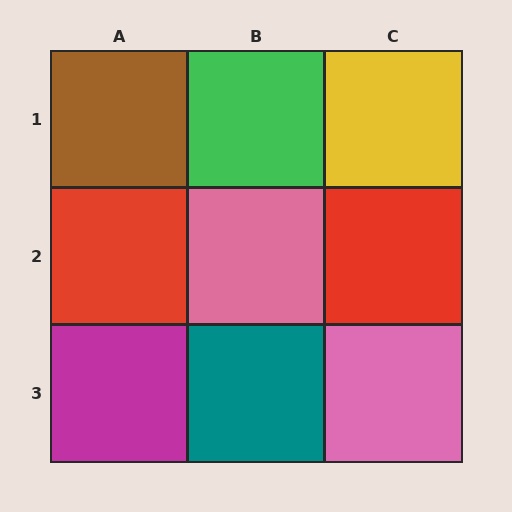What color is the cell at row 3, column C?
Pink.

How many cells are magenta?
1 cell is magenta.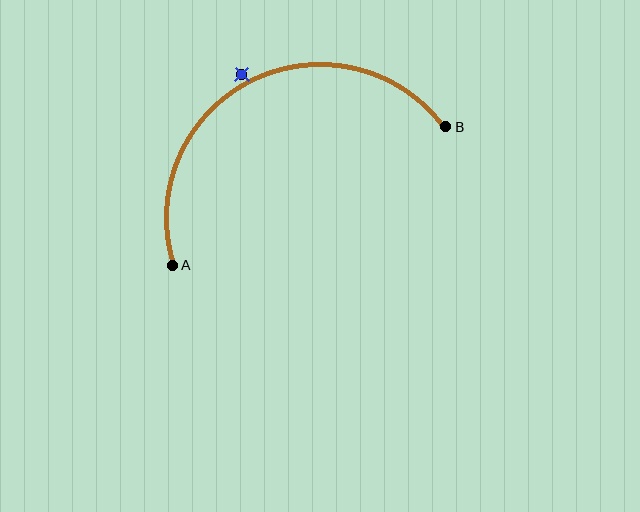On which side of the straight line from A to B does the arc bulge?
The arc bulges above the straight line connecting A and B.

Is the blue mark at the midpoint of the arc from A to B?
No — the blue mark does not lie on the arc at all. It sits slightly outside the curve.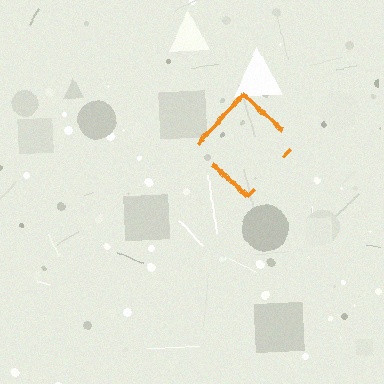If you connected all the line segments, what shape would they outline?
They would outline a diamond.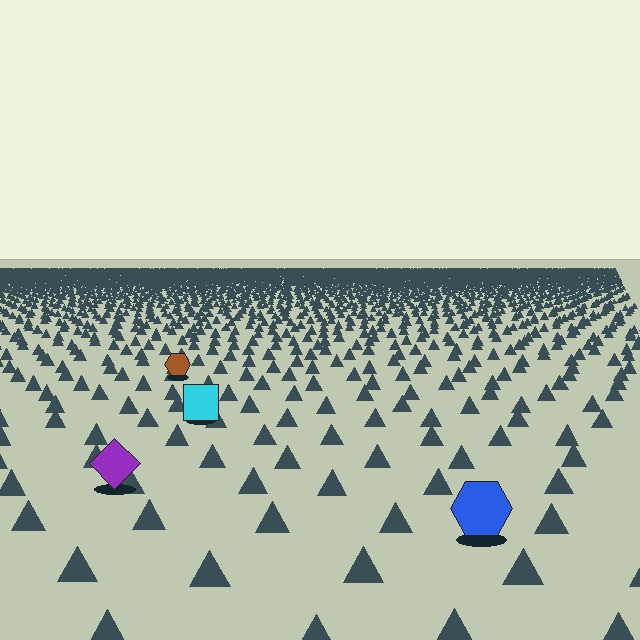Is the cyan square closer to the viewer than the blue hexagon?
No. The blue hexagon is closer — you can tell from the texture gradient: the ground texture is coarser near it.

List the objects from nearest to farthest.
From nearest to farthest: the blue hexagon, the purple diamond, the cyan square, the brown hexagon.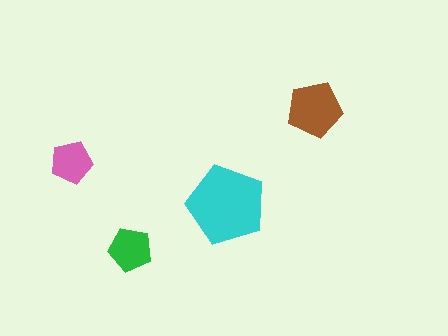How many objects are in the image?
There are 4 objects in the image.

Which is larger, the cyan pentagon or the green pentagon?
The cyan one.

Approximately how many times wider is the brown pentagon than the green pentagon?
About 1.5 times wider.